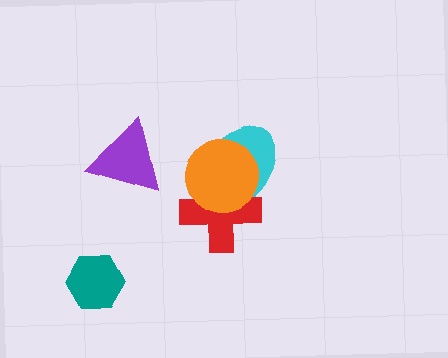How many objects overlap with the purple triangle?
0 objects overlap with the purple triangle.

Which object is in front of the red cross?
The orange circle is in front of the red cross.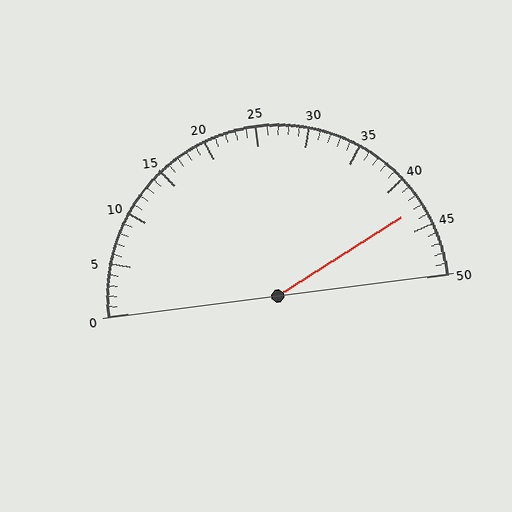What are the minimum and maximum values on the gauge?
The gauge ranges from 0 to 50.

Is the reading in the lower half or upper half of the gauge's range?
The reading is in the upper half of the range (0 to 50).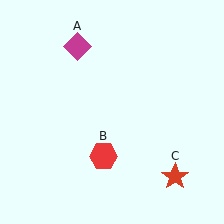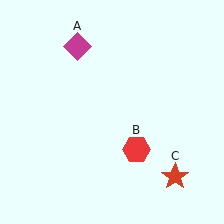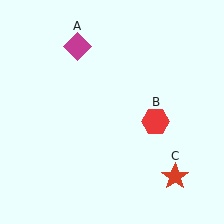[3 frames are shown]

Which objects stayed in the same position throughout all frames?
Magenta diamond (object A) and red star (object C) remained stationary.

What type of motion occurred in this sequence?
The red hexagon (object B) rotated counterclockwise around the center of the scene.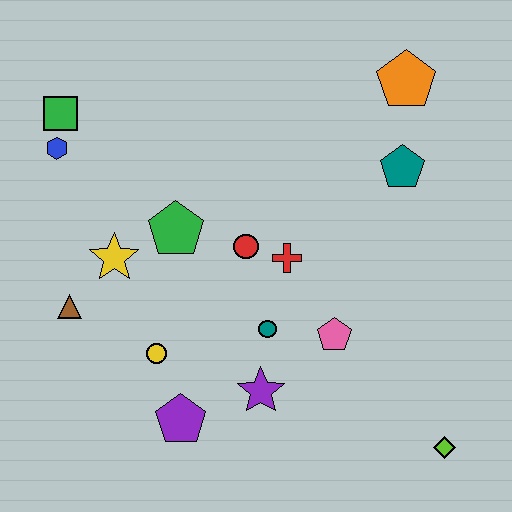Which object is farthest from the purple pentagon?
The orange pentagon is farthest from the purple pentagon.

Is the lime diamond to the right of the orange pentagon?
Yes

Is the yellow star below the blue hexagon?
Yes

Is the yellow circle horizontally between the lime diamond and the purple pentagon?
No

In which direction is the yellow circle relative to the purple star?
The yellow circle is to the left of the purple star.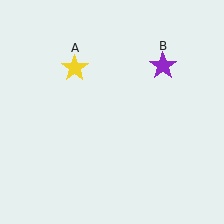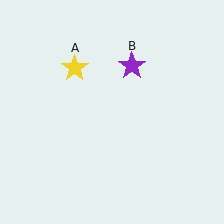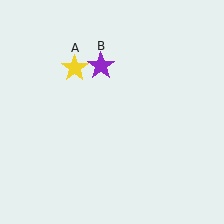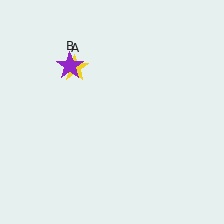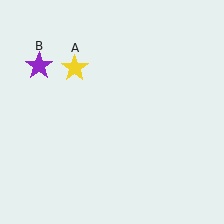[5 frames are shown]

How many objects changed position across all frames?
1 object changed position: purple star (object B).